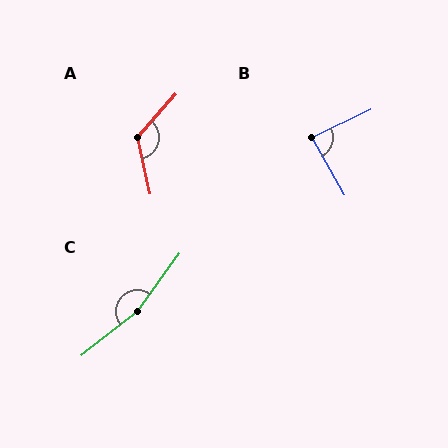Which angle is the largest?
C, at approximately 164 degrees.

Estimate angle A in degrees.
Approximately 126 degrees.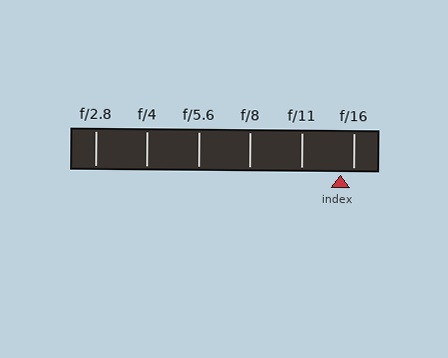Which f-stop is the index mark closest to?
The index mark is closest to f/16.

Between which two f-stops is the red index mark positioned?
The index mark is between f/11 and f/16.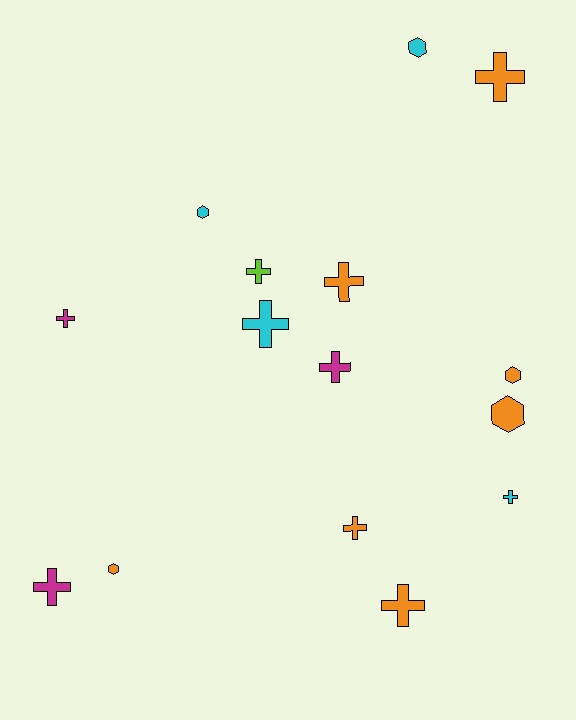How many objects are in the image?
There are 15 objects.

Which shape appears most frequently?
Cross, with 10 objects.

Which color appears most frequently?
Orange, with 7 objects.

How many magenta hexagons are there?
There are no magenta hexagons.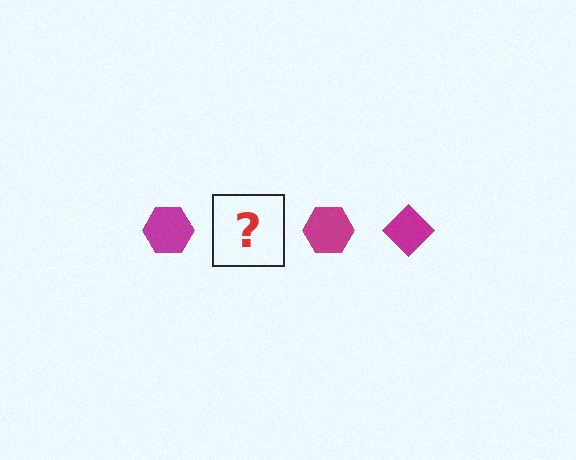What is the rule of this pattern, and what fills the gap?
The rule is that the pattern cycles through hexagon, diamond shapes in magenta. The gap should be filled with a magenta diamond.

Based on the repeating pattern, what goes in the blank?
The blank should be a magenta diamond.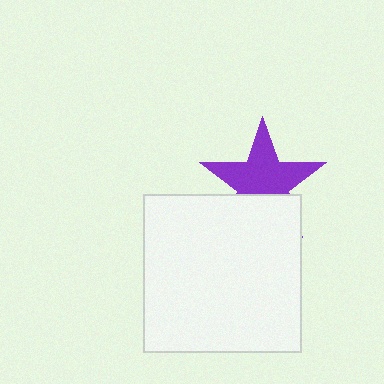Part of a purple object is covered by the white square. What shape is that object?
It is a star.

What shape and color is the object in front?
The object in front is a white square.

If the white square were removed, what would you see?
You would see the complete purple star.